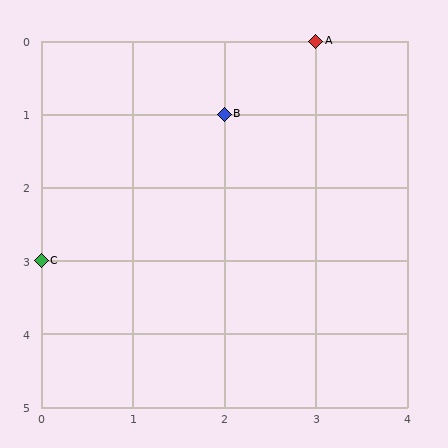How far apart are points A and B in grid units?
Points A and B are 1 column and 1 row apart (about 1.4 grid units diagonally).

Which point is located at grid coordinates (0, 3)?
Point C is at (0, 3).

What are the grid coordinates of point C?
Point C is at grid coordinates (0, 3).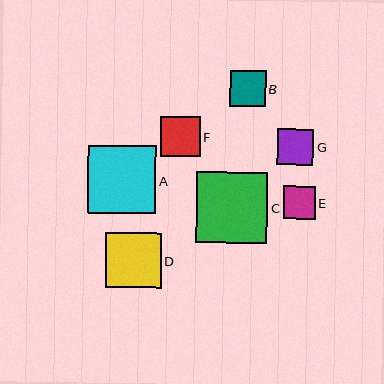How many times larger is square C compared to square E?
Square C is approximately 2.2 times the size of square E.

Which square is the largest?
Square C is the largest with a size of approximately 71 pixels.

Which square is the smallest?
Square E is the smallest with a size of approximately 32 pixels.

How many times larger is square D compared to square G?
Square D is approximately 1.5 times the size of square G.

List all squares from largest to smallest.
From largest to smallest: C, A, D, F, G, B, E.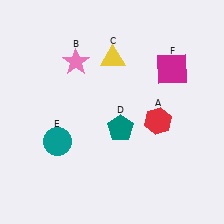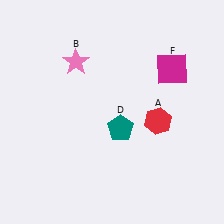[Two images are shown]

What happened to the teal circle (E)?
The teal circle (E) was removed in Image 2. It was in the bottom-left area of Image 1.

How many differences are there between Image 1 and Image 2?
There are 2 differences between the two images.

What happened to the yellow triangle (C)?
The yellow triangle (C) was removed in Image 2. It was in the top-right area of Image 1.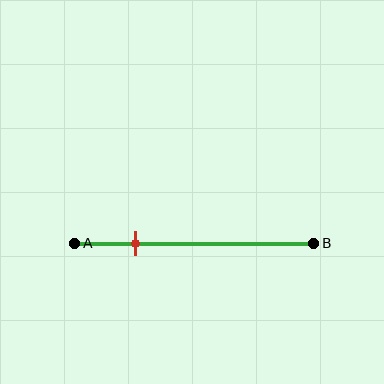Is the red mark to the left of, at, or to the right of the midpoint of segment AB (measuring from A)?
The red mark is to the left of the midpoint of segment AB.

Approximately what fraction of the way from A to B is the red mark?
The red mark is approximately 25% of the way from A to B.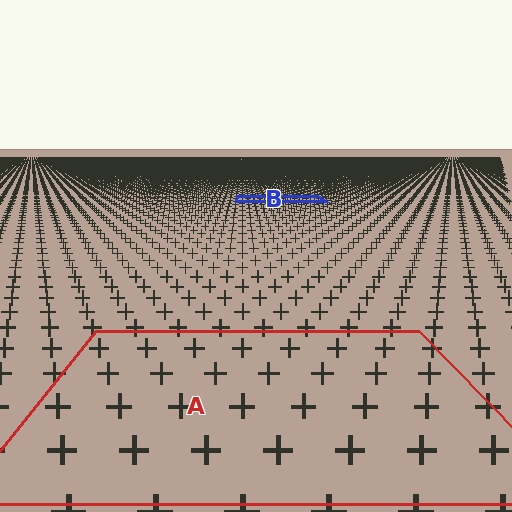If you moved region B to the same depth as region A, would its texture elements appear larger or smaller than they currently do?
They would appear larger. At a closer depth, the same texture elements are projected at a bigger on-screen size.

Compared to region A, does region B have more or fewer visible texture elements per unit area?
Region B has more texture elements per unit area — they are packed more densely because it is farther away.